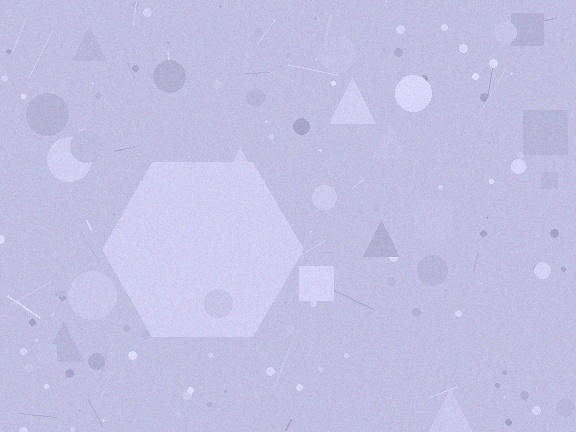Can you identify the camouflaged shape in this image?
The camouflaged shape is a hexagon.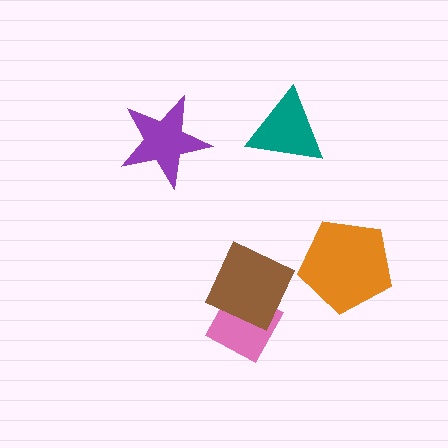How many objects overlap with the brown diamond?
1 object overlaps with the brown diamond.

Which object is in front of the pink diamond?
The brown diamond is in front of the pink diamond.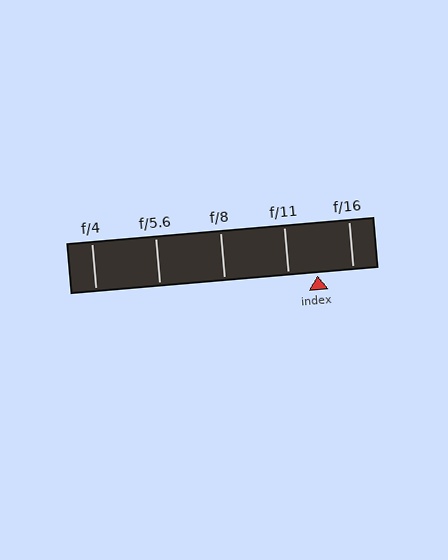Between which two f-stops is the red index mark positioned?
The index mark is between f/11 and f/16.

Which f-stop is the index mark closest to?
The index mark is closest to f/11.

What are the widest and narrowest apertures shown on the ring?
The widest aperture shown is f/4 and the narrowest is f/16.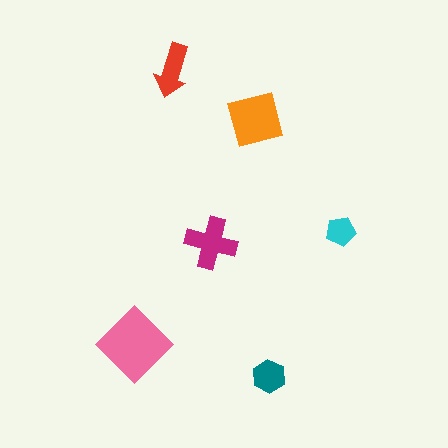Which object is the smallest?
The cyan pentagon.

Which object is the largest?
The pink diamond.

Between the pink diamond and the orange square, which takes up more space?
The pink diamond.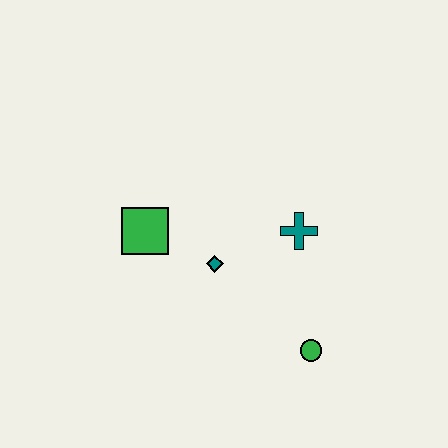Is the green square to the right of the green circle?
No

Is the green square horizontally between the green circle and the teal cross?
No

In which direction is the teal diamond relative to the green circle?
The teal diamond is to the left of the green circle.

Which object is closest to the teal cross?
The teal diamond is closest to the teal cross.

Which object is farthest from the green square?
The green circle is farthest from the green square.